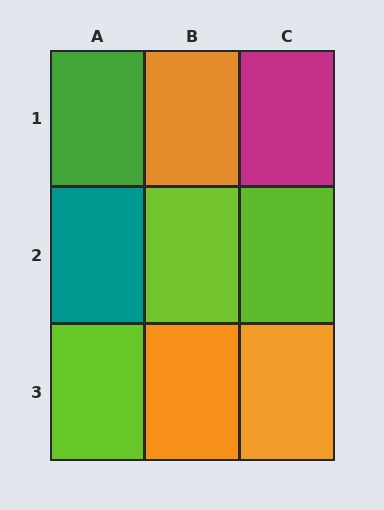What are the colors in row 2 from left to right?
Teal, lime, lime.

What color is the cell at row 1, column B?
Orange.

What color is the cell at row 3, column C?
Orange.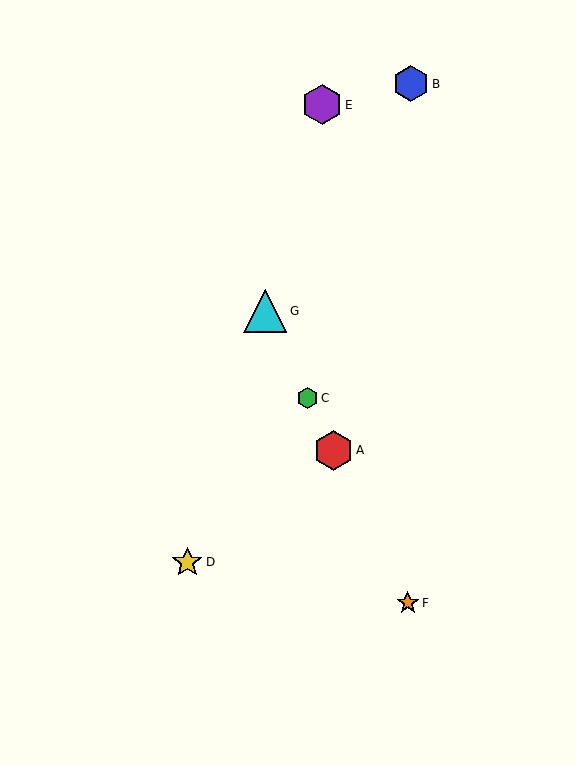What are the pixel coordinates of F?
Object F is at (408, 603).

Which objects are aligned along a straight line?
Objects A, C, F, G are aligned along a straight line.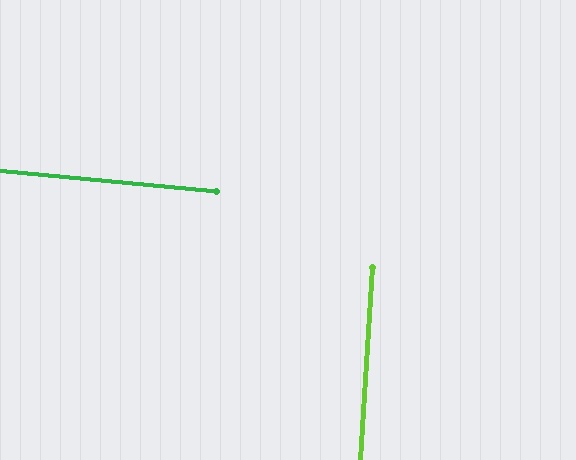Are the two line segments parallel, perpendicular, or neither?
Perpendicular — they meet at approximately 88°.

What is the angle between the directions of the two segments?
Approximately 88 degrees.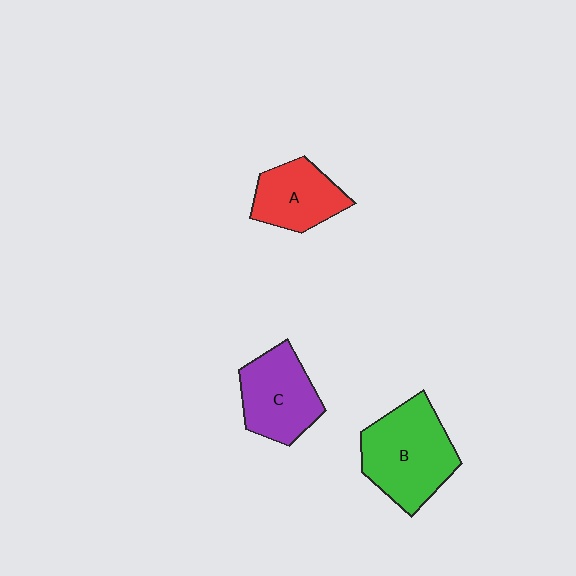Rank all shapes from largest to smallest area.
From largest to smallest: B (green), C (purple), A (red).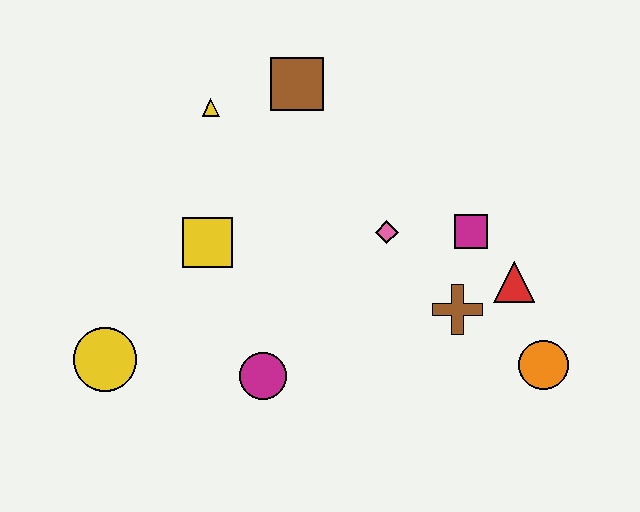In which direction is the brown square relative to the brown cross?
The brown square is above the brown cross.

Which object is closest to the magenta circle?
The yellow square is closest to the magenta circle.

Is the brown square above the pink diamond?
Yes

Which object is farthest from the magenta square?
The yellow circle is farthest from the magenta square.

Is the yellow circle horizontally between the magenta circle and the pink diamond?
No